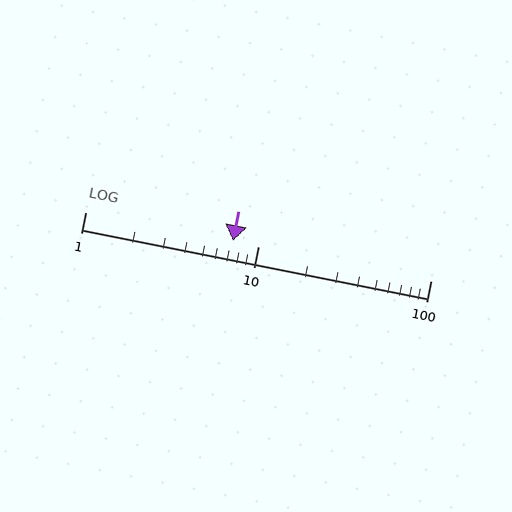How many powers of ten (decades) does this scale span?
The scale spans 2 decades, from 1 to 100.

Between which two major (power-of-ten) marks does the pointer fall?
The pointer is between 1 and 10.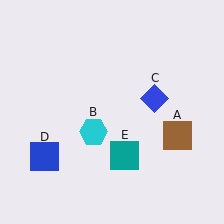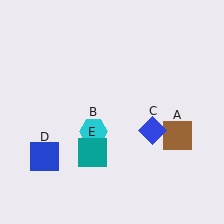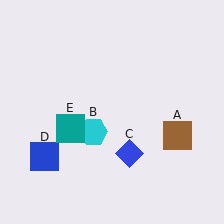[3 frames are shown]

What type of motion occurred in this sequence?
The blue diamond (object C), teal square (object E) rotated clockwise around the center of the scene.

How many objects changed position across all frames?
2 objects changed position: blue diamond (object C), teal square (object E).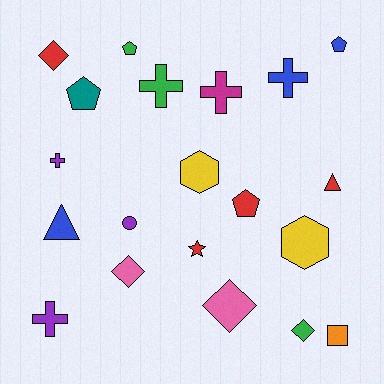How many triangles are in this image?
There are 2 triangles.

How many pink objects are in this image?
There are 2 pink objects.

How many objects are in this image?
There are 20 objects.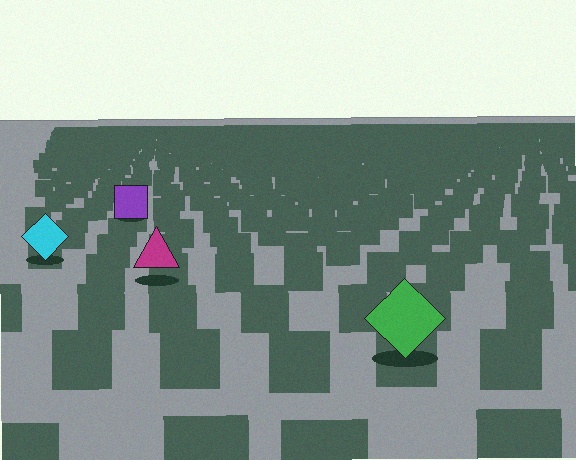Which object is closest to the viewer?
The green diamond is closest. The texture marks near it are larger and more spread out.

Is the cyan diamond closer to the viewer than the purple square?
Yes. The cyan diamond is closer — you can tell from the texture gradient: the ground texture is coarser near it.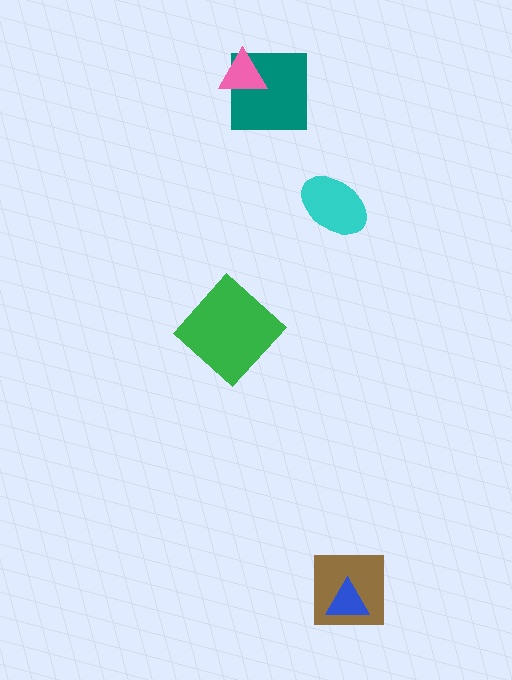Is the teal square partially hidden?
Yes, it is partially covered by another shape.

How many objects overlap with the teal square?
1 object overlaps with the teal square.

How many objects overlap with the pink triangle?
1 object overlaps with the pink triangle.